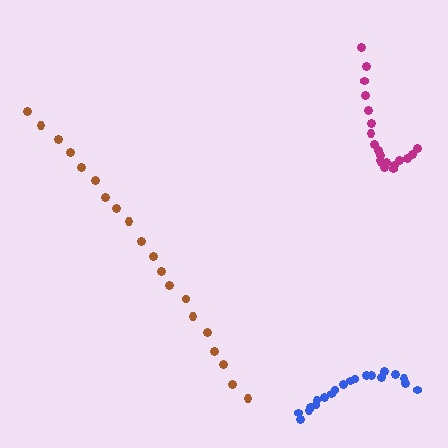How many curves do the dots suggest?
There are 3 distinct paths.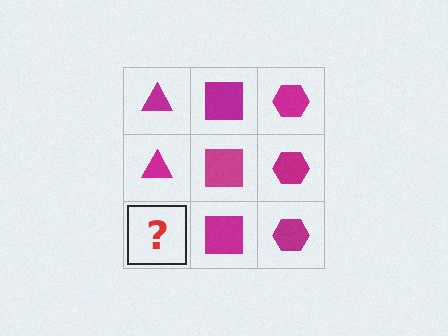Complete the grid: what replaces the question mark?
The question mark should be replaced with a magenta triangle.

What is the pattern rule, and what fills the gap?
The rule is that each column has a consistent shape. The gap should be filled with a magenta triangle.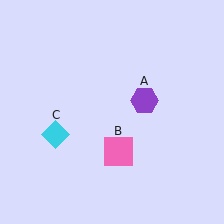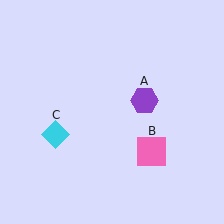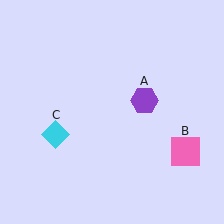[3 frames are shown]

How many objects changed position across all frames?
1 object changed position: pink square (object B).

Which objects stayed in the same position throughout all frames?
Purple hexagon (object A) and cyan diamond (object C) remained stationary.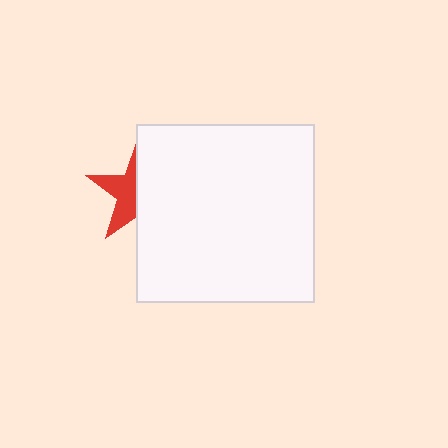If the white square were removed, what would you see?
You would see the complete red star.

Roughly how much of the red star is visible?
A small part of it is visible (roughly 43%).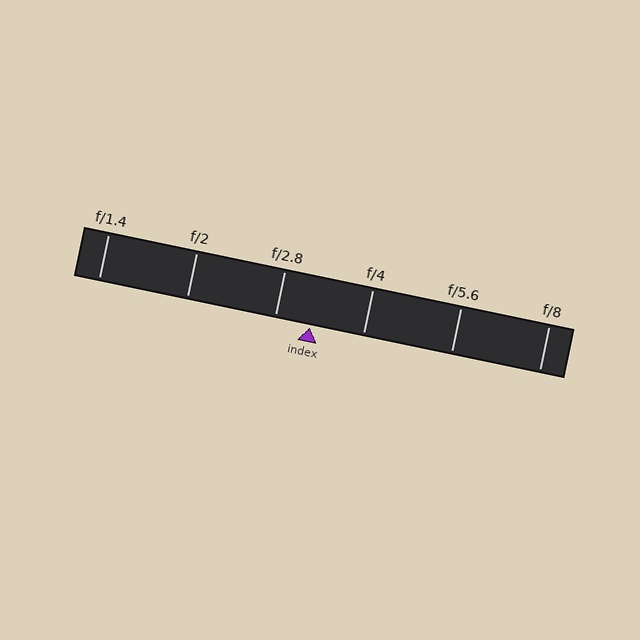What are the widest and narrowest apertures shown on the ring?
The widest aperture shown is f/1.4 and the narrowest is f/8.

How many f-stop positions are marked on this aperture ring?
There are 6 f-stop positions marked.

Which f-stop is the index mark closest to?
The index mark is closest to f/2.8.